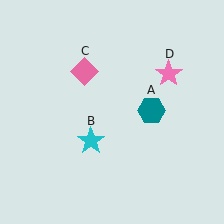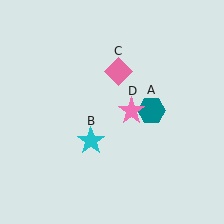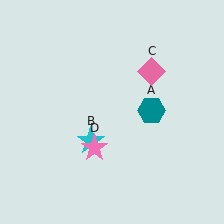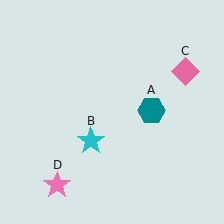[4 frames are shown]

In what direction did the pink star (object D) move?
The pink star (object D) moved down and to the left.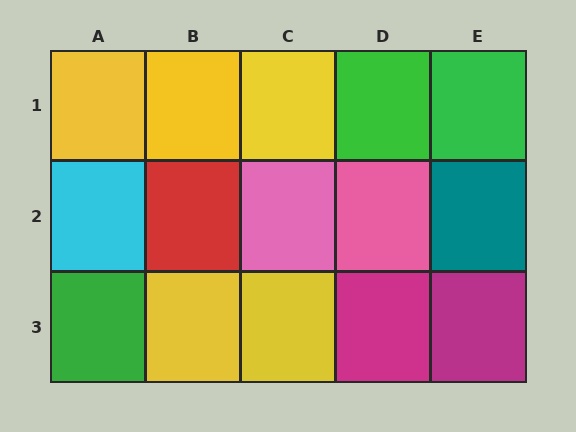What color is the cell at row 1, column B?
Yellow.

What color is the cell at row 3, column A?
Green.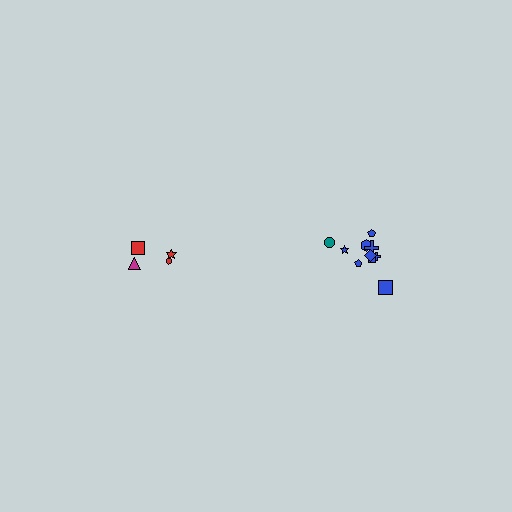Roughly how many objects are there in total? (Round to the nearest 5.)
Roughly 15 objects in total.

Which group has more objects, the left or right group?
The right group.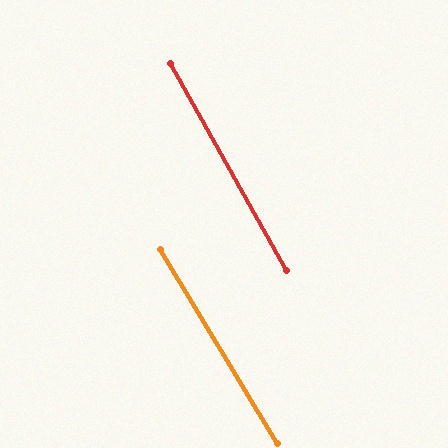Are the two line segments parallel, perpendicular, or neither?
Parallel — their directions differ by only 1.9°.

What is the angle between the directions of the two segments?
Approximately 2 degrees.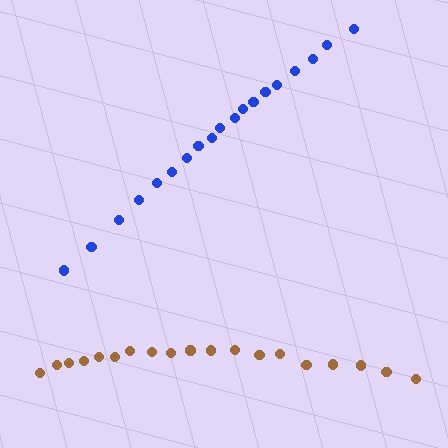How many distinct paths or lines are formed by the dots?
There are 2 distinct paths.